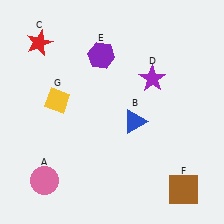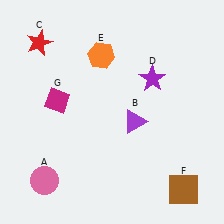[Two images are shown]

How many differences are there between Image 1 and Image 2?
There are 3 differences between the two images.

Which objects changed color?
B changed from blue to purple. E changed from purple to orange. G changed from yellow to magenta.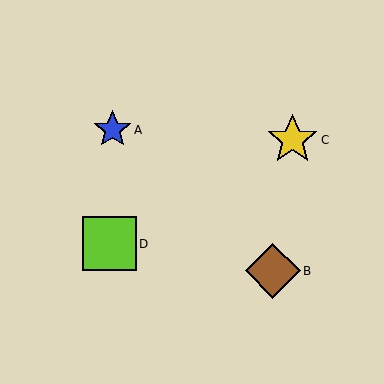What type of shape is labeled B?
Shape B is a brown diamond.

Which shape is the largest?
The brown diamond (labeled B) is the largest.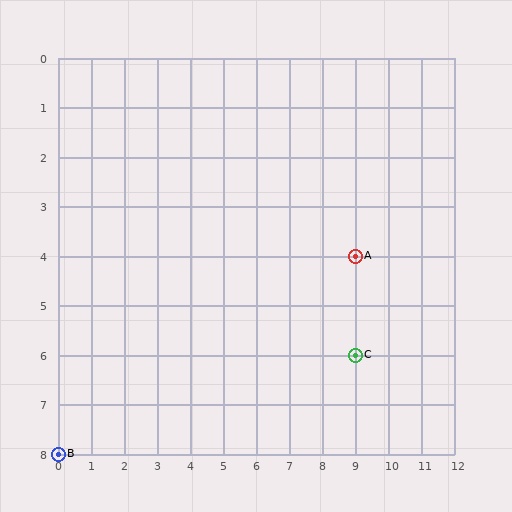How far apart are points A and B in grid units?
Points A and B are 9 columns and 4 rows apart (about 9.8 grid units diagonally).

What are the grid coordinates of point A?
Point A is at grid coordinates (9, 4).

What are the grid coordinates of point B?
Point B is at grid coordinates (0, 8).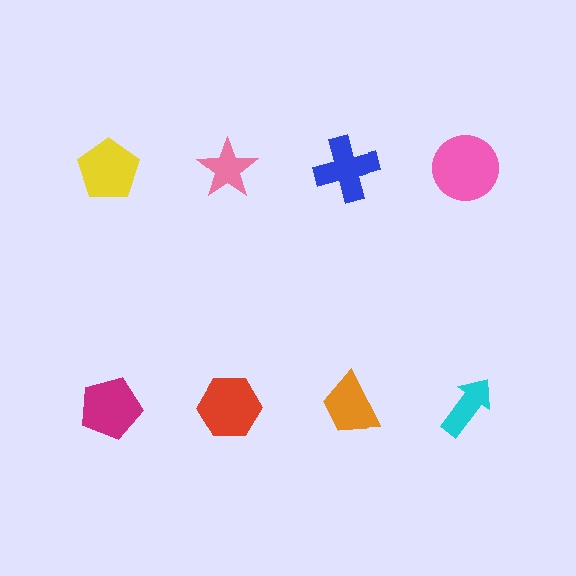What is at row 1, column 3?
A blue cross.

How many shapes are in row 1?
4 shapes.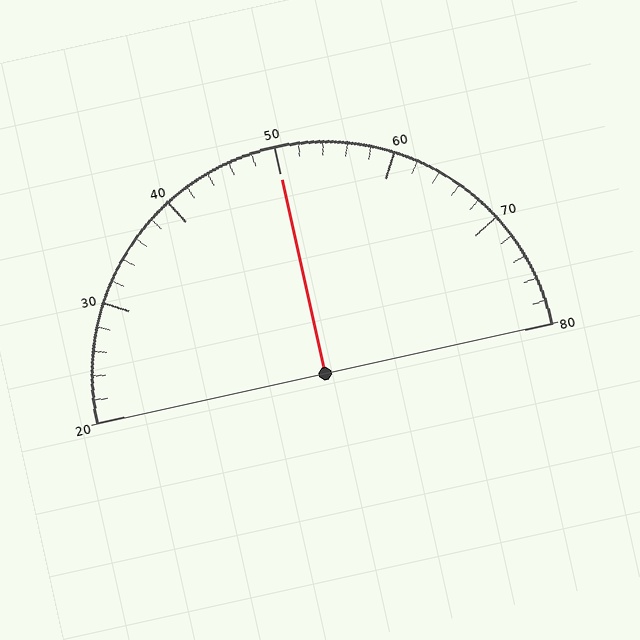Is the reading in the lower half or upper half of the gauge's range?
The reading is in the upper half of the range (20 to 80).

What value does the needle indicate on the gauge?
The needle indicates approximately 50.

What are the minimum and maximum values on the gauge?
The gauge ranges from 20 to 80.